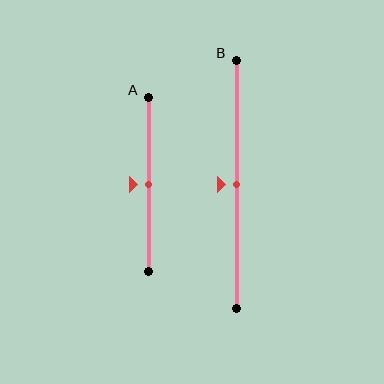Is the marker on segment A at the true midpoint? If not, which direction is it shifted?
Yes, the marker on segment A is at the true midpoint.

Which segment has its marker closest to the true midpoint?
Segment A has its marker closest to the true midpoint.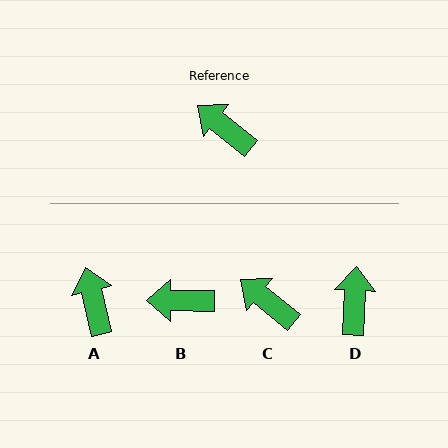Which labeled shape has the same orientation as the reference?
C.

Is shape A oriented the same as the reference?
No, it is off by about 38 degrees.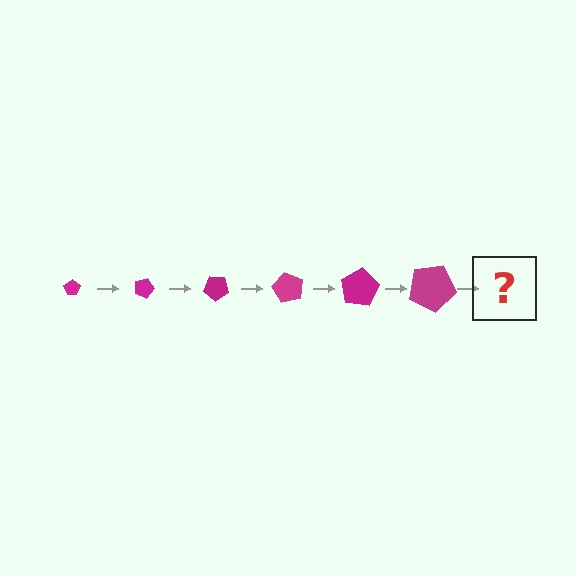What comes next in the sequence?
The next element should be a pentagon, larger than the previous one and rotated 120 degrees from the start.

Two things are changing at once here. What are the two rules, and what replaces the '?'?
The two rules are that the pentagon grows larger each step and it rotates 20 degrees each step. The '?' should be a pentagon, larger than the previous one and rotated 120 degrees from the start.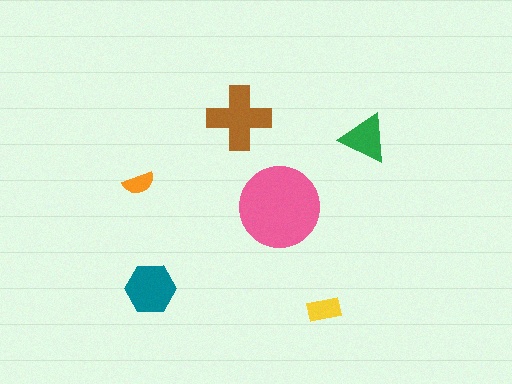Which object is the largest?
The pink circle.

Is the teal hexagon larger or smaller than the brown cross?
Smaller.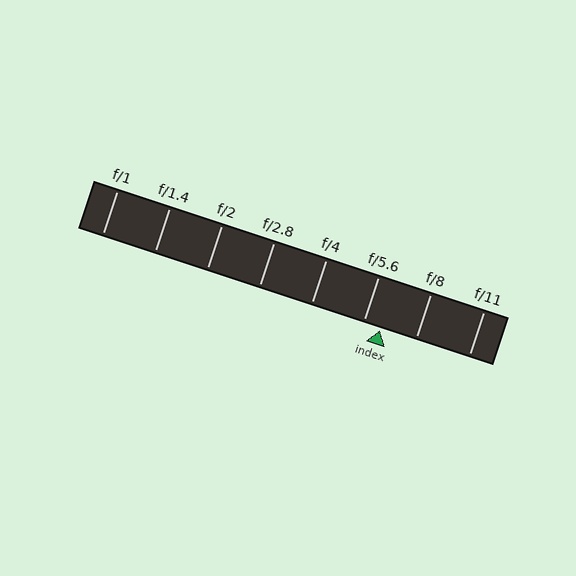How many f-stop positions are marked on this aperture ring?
There are 8 f-stop positions marked.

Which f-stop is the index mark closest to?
The index mark is closest to f/5.6.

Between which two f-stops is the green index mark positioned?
The index mark is between f/5.6 and f/8.